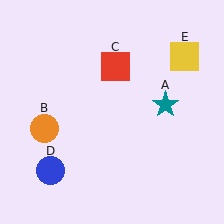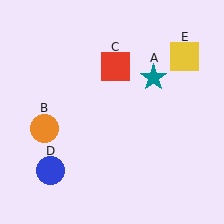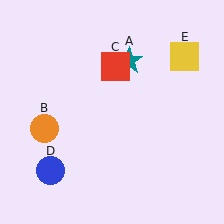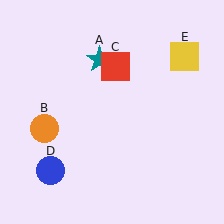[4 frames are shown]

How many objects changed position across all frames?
1 object changed position: teal star (object A).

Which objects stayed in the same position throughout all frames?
Orange circle (object B) and red square (object C) and blue circle (object D) and yellow square (object E) remained stationary.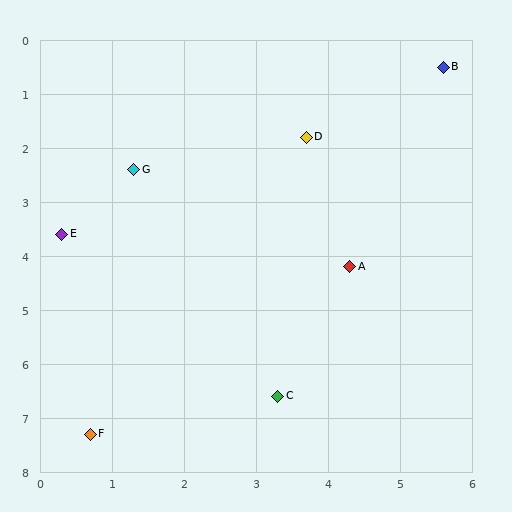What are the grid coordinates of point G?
Point G is at approximately (1.3, 2.4).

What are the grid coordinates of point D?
Point D is at approximately (3.7, 1.8).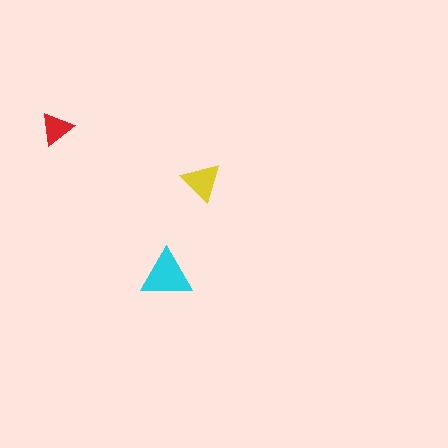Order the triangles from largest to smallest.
the cyan one, the yellow one, the red one.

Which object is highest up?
The red triangle is topmost.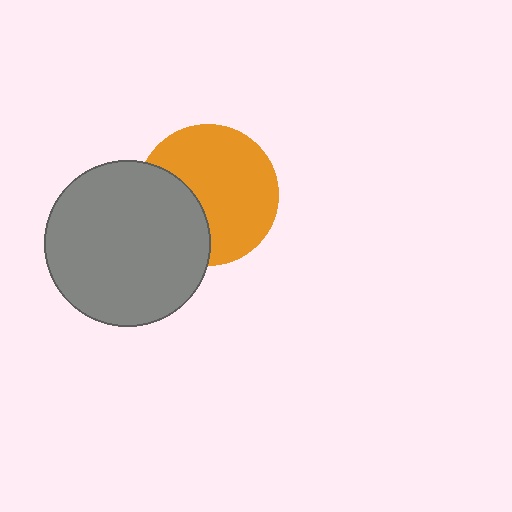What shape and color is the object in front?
The object in front is a gray circle.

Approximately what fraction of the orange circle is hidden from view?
Roughly 32% of the orange circle is hidden behind the gray circle.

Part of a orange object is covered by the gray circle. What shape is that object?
It is a circle.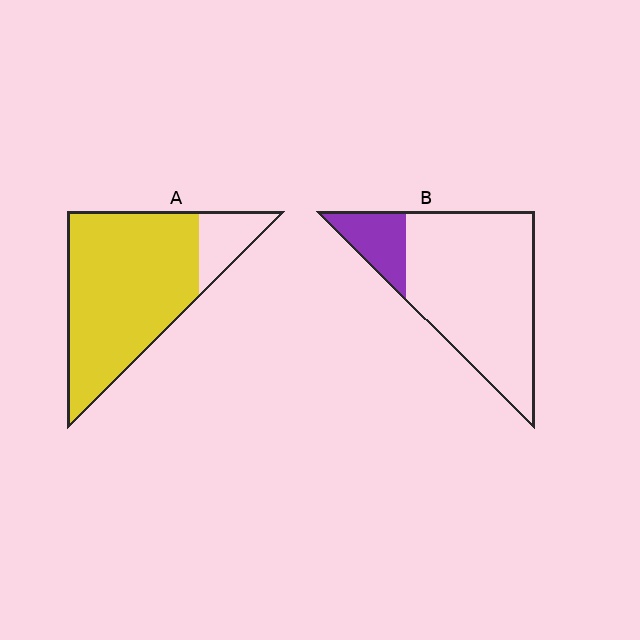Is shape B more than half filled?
No.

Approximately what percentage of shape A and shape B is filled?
A is approximately 85% and B is approximately 15%.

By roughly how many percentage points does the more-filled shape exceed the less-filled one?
By roughly 65 percentage points (A over B).